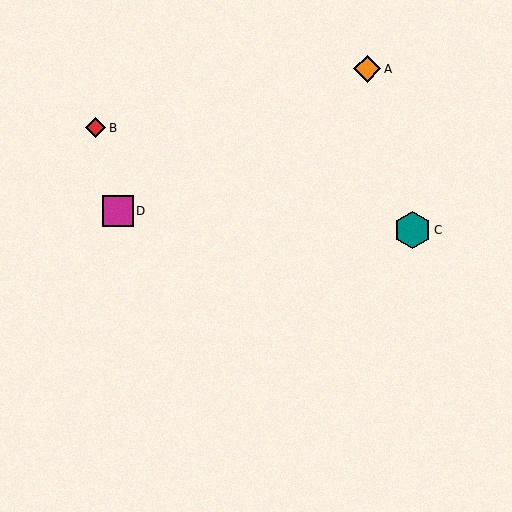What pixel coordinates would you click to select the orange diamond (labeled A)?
Click at (367, 69) to select the orange diamond A.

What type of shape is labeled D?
Shape D is a magenta square.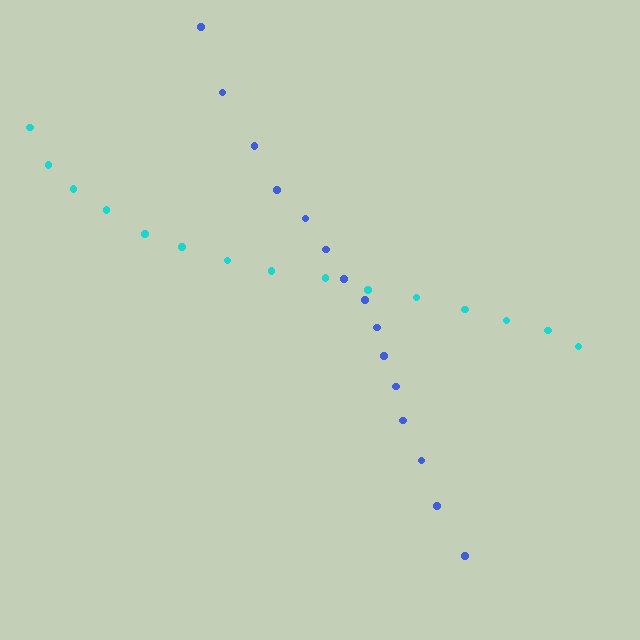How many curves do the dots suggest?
There are 2 distinct paths.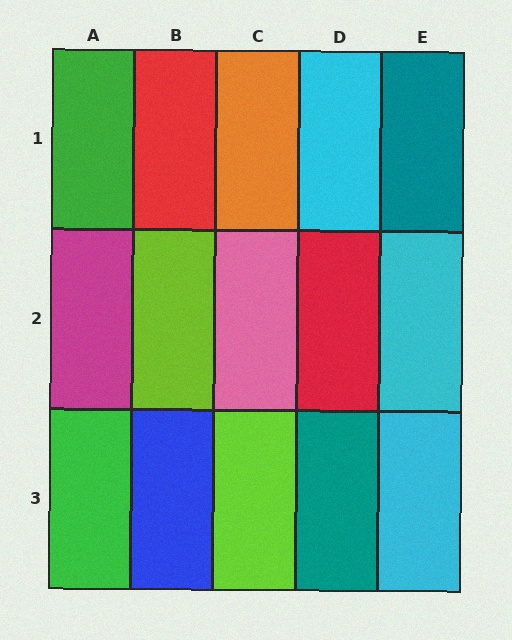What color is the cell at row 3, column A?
Green.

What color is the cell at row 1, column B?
Red.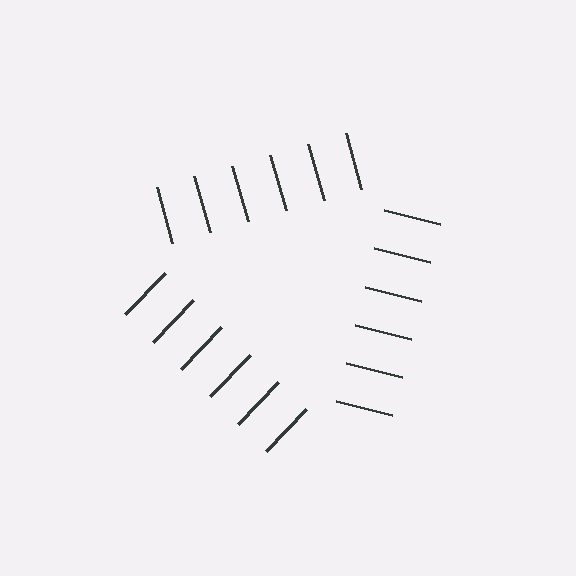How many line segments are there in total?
18 — 6 along each of the 3 edges.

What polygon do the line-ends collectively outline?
An illusory triangle — the line segments terminate on its edges but no continuous stroke is drawn.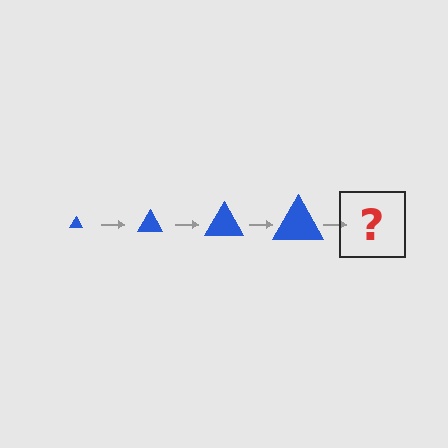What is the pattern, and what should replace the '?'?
The pattern is that the triangle gets progressively larger each step. The '?' should be a blue triangle, larger than the previous one.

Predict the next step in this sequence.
The next step is a blue triangle, larger than the previous one.